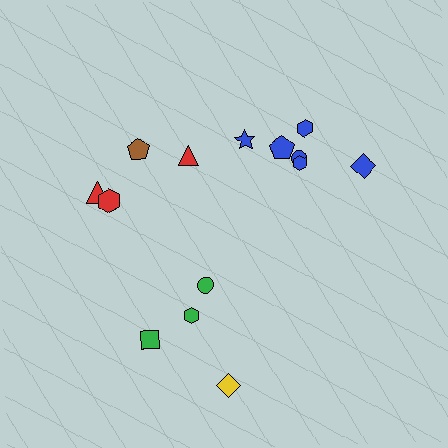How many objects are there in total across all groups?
There are 14 objects.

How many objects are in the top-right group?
There are 6 objects.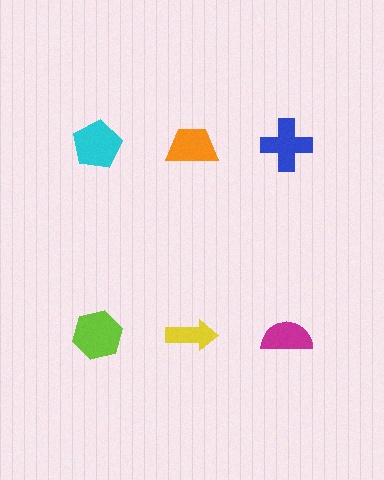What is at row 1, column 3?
A blue cross.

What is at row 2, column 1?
A lime hexagon.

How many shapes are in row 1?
3 shapes.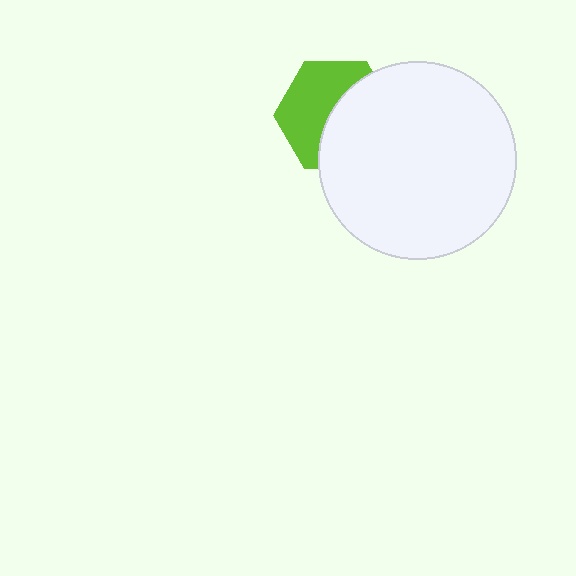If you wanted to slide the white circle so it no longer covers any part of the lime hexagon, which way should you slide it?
Slide it right — that is the most direct way to separate the two shapes.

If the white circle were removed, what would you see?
You would see the complete lime hexagon.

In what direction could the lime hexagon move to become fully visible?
The lime hexagon could move left. That would shift it out from behind the white circle entirely.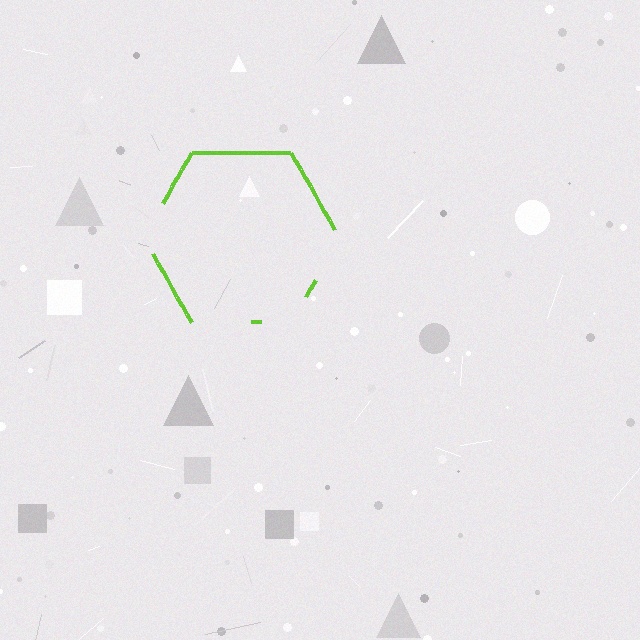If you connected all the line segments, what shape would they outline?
They would outline a hexagon.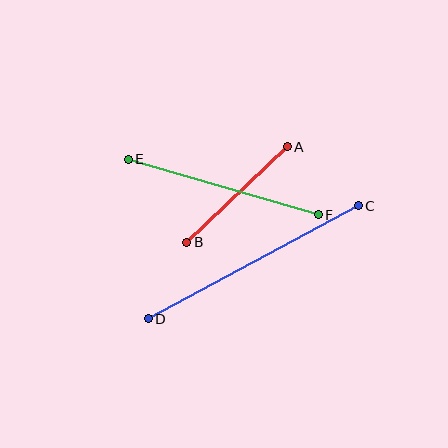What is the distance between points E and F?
The distance is approximately 198 pixels.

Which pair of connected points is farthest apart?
Points C and D are farthest apart.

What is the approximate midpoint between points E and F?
The midpoint is at approximately (223, 187) pixels.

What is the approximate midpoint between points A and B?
The midpoint is at approximately (237, 194) pixels.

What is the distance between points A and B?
The distance is approximately 138 pixels.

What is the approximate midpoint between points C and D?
The midpoint is at approximately (253, 262) pixels.